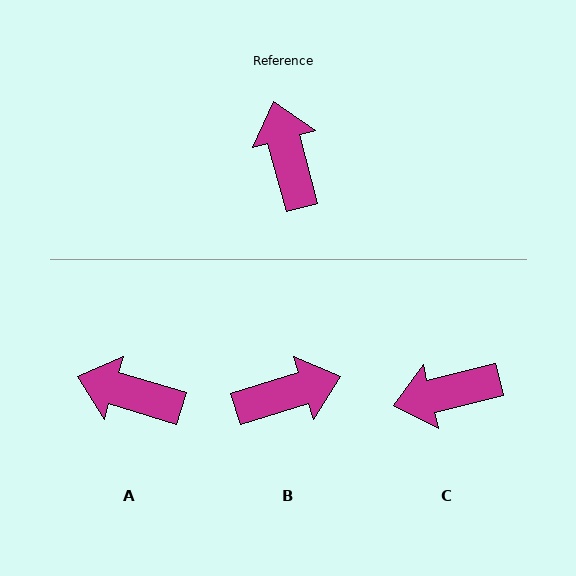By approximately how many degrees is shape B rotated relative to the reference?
Approximately 88 degrees clockwise.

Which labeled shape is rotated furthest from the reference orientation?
C, about 89 degrees away.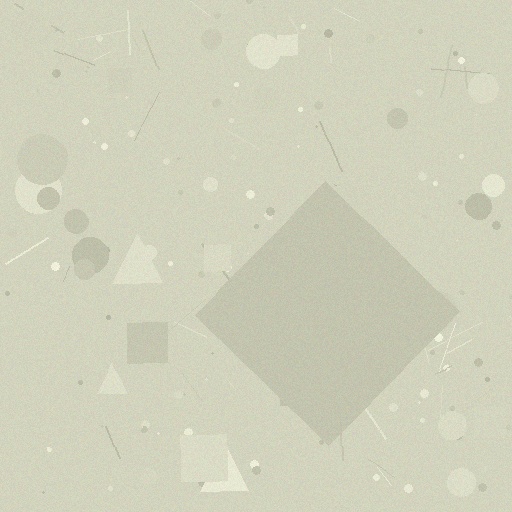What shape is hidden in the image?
A diamond is hidden in the image.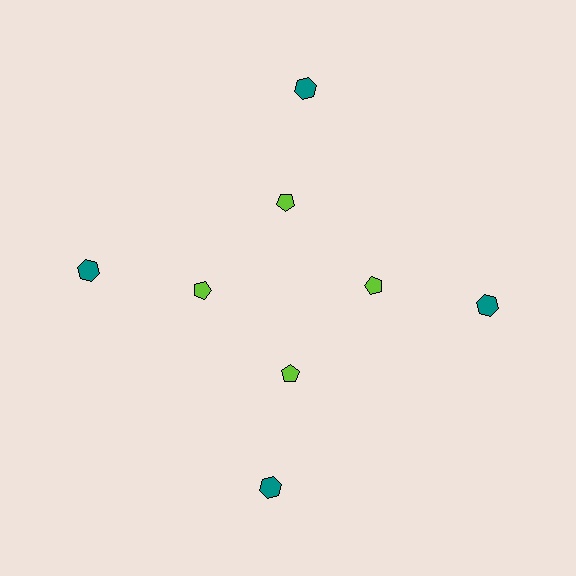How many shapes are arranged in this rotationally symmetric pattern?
There are 8 shapes, arranged in 4 groups of 2.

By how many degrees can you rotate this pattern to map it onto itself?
The pattern maps onto itself every 90 degrees of rotation.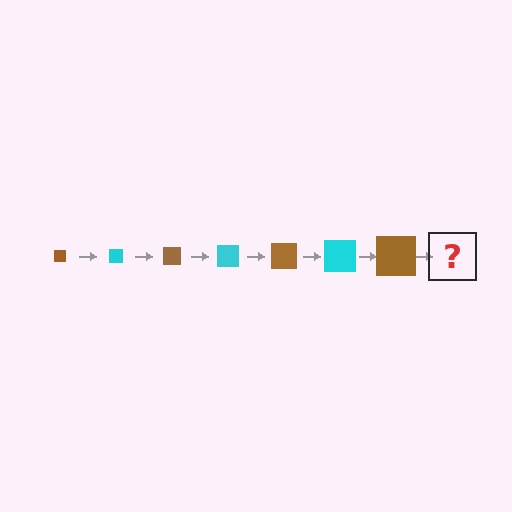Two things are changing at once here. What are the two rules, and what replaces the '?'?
The two rules are that the square grows larger each step and the color cycles through brown and cyan. The '?' should be a cyan square, larger than the previous one.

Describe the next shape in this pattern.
It should be a cyan square, larger than the previous one.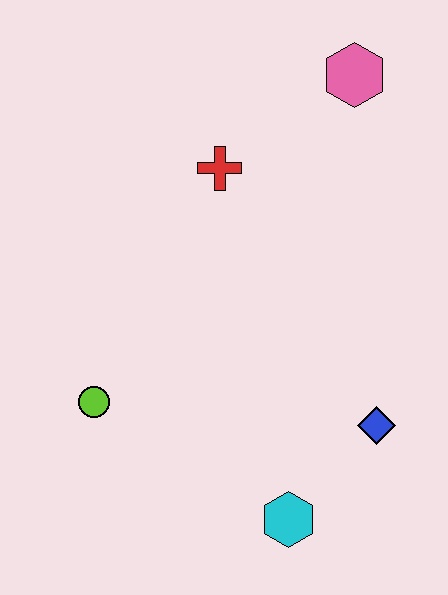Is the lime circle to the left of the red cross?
Yes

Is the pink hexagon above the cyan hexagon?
Yes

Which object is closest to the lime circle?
The cyan hexagon is closest to the lime circle.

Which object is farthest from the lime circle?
The pink hexagon is farthest from the lime circle.